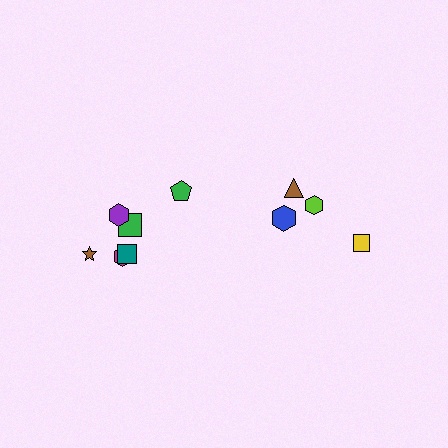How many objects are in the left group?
There are 6 objects.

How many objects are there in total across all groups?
There are 10 objects.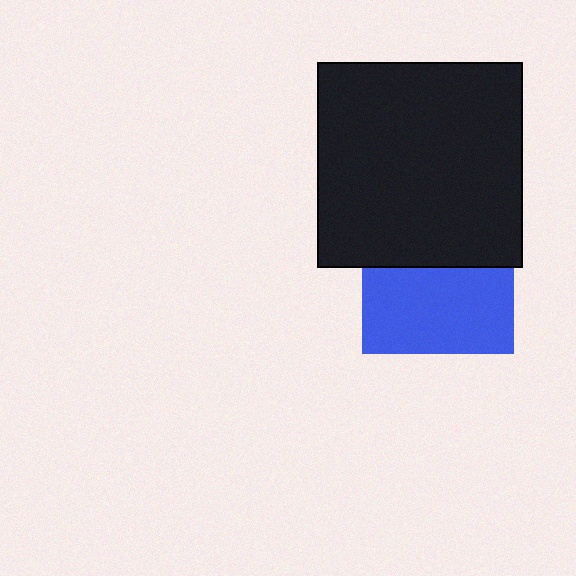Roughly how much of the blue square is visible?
About half of it is visible (roughly 57%).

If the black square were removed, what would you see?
You would see the complete blue square.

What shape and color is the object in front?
The object in front is a black square.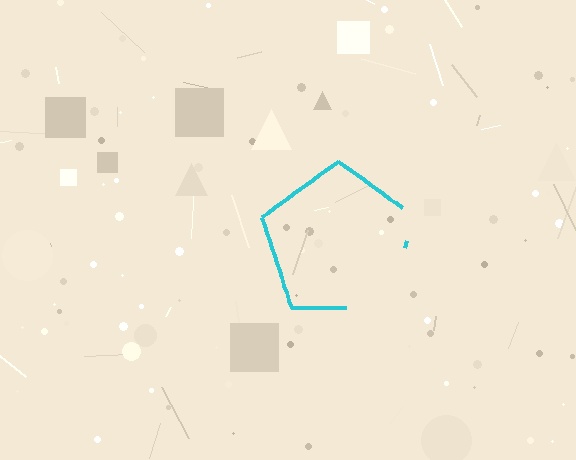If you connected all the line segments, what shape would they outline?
They would outline a pentagon.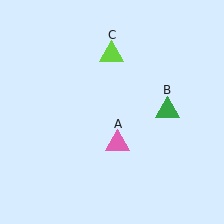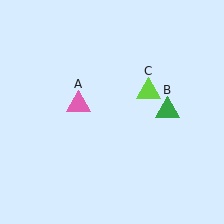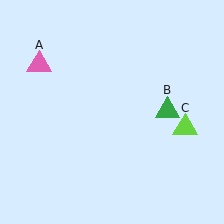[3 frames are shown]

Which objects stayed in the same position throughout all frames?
Green triangle (object B) remained stationary.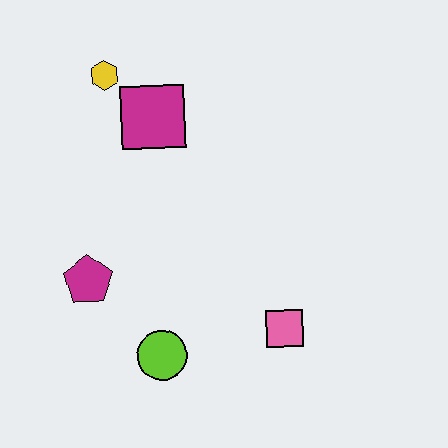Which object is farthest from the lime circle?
The yellow hexagon is farthest from the lime circle.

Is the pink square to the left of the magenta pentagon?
No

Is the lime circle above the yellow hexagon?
No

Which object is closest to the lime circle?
The magenta pentagon is closest to the lime circle.